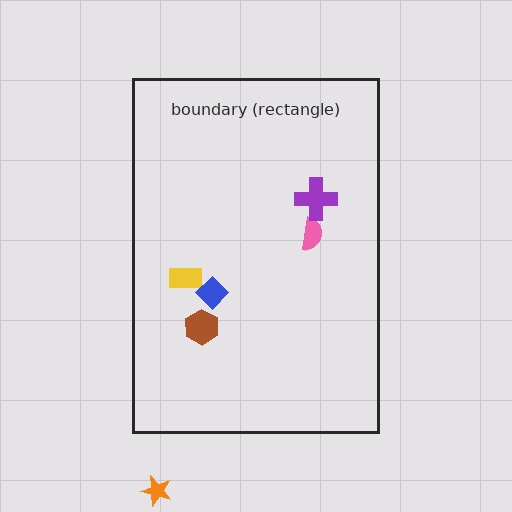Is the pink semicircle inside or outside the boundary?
Inside.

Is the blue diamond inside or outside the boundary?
Inside.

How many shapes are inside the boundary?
5 inside, 1 outside.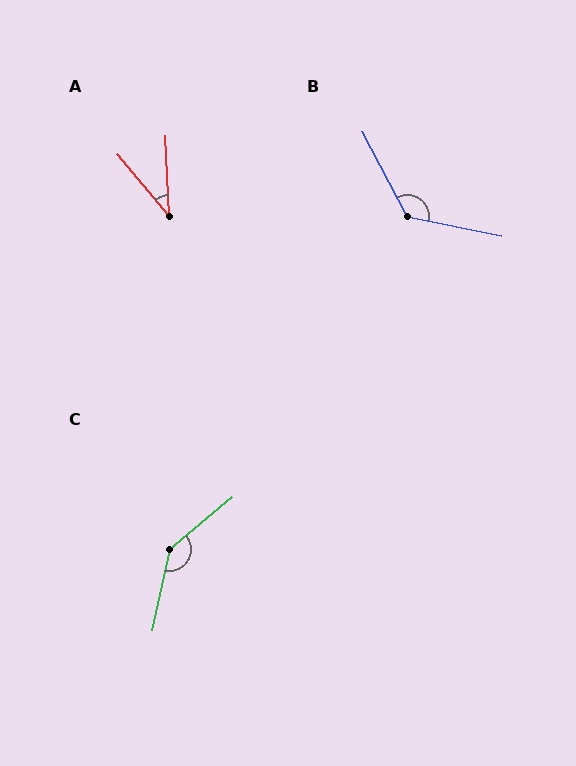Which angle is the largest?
C, at approximately 142 degrees.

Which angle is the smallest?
A, at approximately 38 degrees.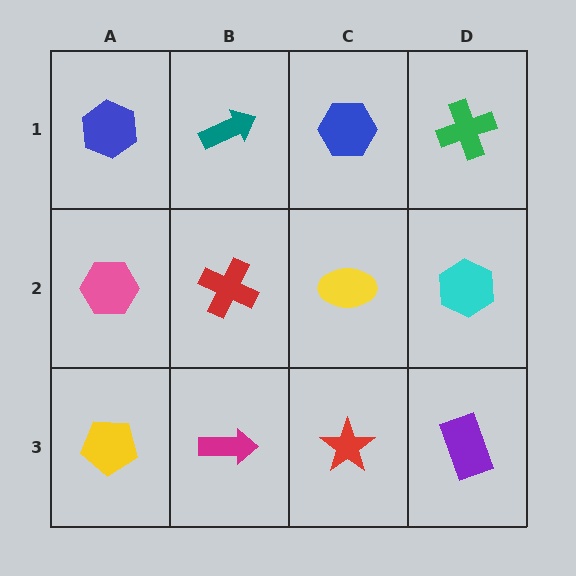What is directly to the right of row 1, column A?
A teal arrow.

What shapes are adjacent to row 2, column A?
A blue hexagon (row 1, column A), a yellow pentagon (row 3, column A), a red cross (row 2, column B).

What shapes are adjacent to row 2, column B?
A teal arrow (row 1, column B), a magenta arrow (row 3, column B), a pink hexagon (row 2, column A), a yellow ellipse (row 2, column C).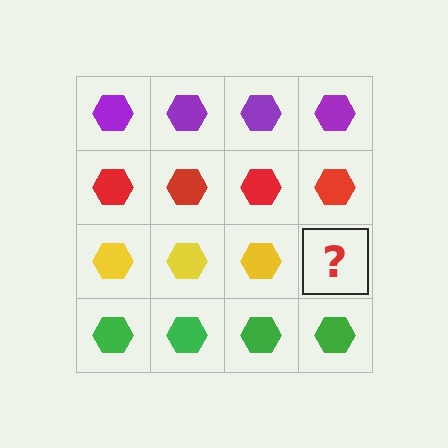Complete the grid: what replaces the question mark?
The question mark should be replaced with a yellow hexagon.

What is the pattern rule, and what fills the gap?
The rule is that each row has a consistent color. The gap should be filled with a yellow hexagon.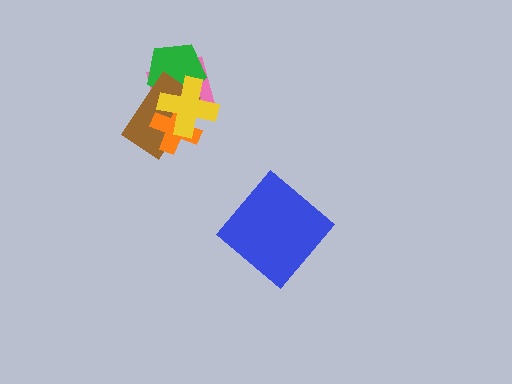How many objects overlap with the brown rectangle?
4 objects overlap with the brown rectangle.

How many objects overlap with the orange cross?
3 objects overlap with the orange cross.